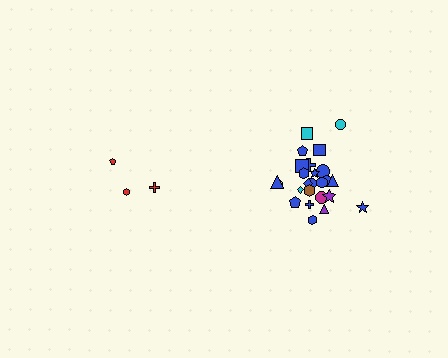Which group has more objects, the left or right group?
The right group.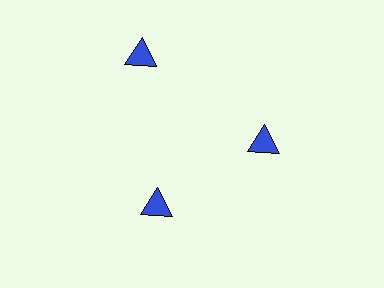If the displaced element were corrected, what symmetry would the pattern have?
It would have 3-fold rotational symmetry — the pattern would map onto itself every 120 degrees.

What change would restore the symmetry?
The symmetry would be restored by moving it inward, back onto the ring so that all 3 triangles sit at equal angles and equal distance from the center.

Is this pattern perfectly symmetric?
No. The 3 blue triangles are arranged in a ring, but one element near the 11 o'clock position is pushed outward from the center, breaking the 3-fold rotational symmetry.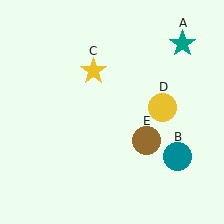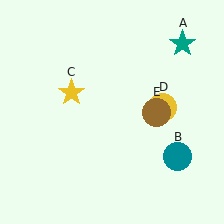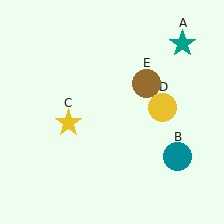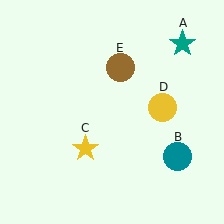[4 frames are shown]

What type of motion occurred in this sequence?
The yellow star (object C), brown circle (object E) rotated counterclockwise around the center of the scene.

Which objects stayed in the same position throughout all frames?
Teal star (object A) and teal circle (object B) and yellow circle (object D) remained stationary.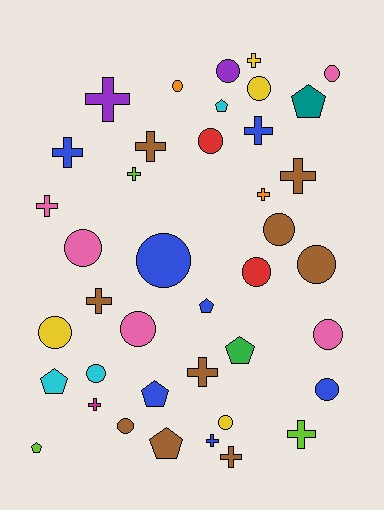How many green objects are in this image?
There is 1 green object.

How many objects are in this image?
There are 40 objects.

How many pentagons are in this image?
There are 8 pentagons.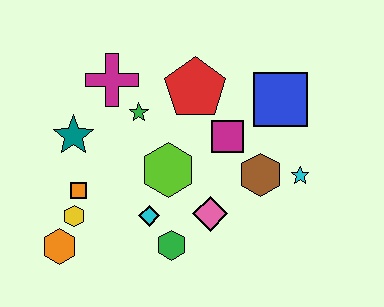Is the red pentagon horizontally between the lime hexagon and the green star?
No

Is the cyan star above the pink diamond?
Yes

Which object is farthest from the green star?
The cyan star is farthest from the green star.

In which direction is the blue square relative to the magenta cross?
The blue square is to the right of the magenta cross.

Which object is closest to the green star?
The magenta cross is closest to the green star.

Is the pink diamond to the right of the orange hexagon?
Yes